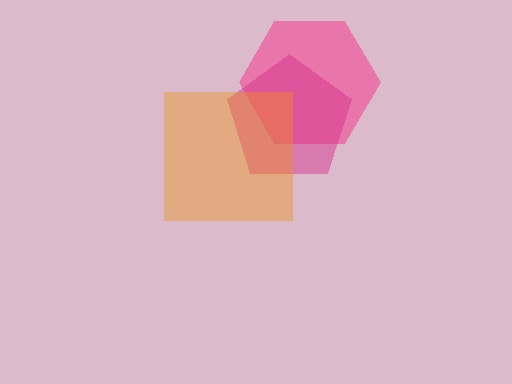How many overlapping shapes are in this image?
There are 3 overlapping shapes in the image.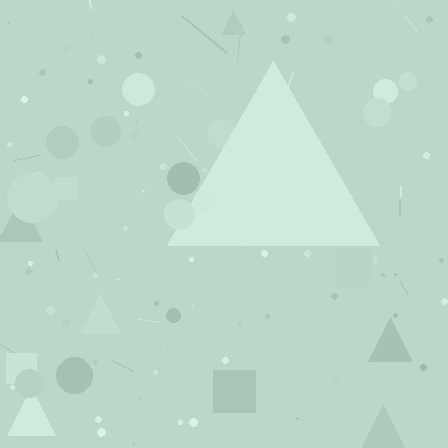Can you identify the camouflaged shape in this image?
The camouflaged shape is a triangle.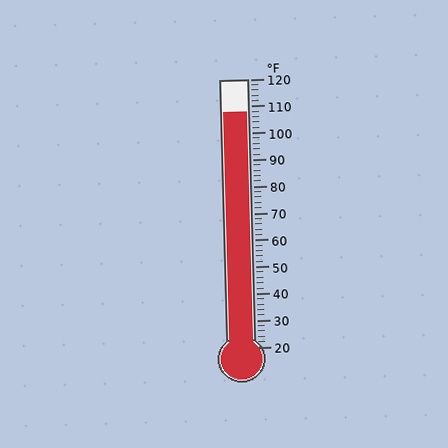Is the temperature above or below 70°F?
The temperature is above 70°F.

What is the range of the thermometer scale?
The thermometer scale ranges from 20°F to 120°F.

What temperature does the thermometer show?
The thermometer shows approximately 108°F.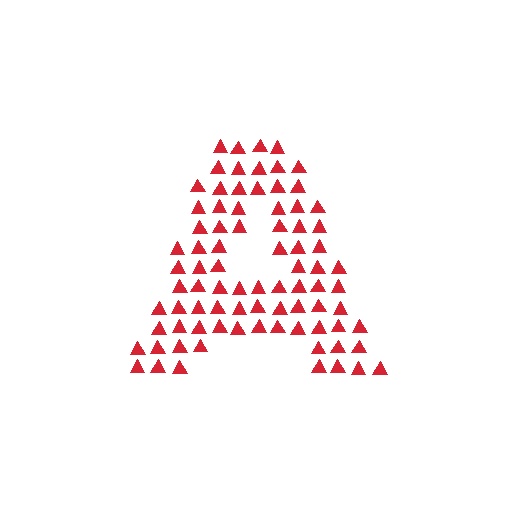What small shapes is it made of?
It is made of small triangles.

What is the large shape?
The large shape is the letter A.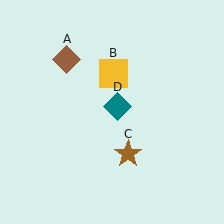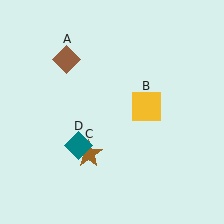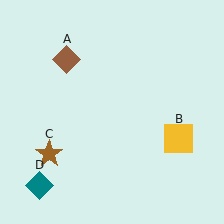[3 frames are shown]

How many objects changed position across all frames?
3 objects changed position: yellow square (object B), brown star (object C), teal diamond (object D).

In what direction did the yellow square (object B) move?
The yellow square (object B) moved down and to the right.